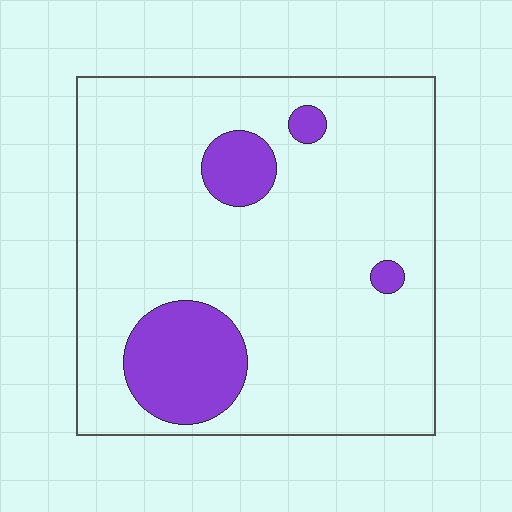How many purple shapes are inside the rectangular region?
4.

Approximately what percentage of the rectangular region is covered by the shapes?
Approximately 15%.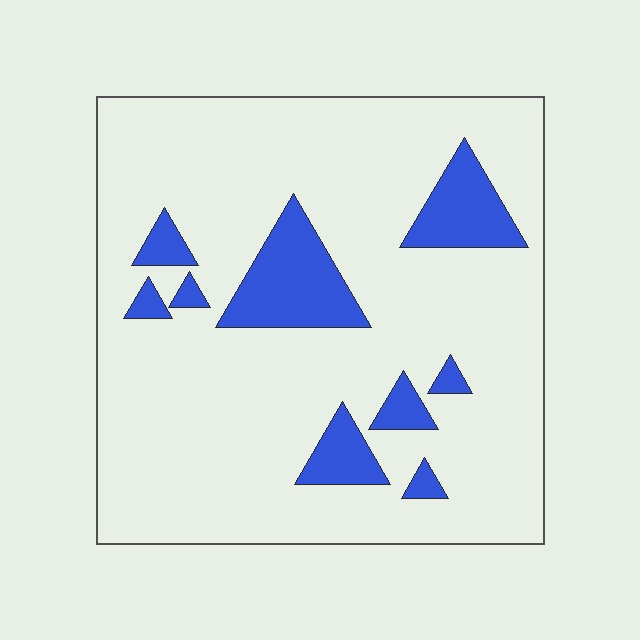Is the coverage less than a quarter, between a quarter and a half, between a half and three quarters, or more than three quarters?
Less than a quarter.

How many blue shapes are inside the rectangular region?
9.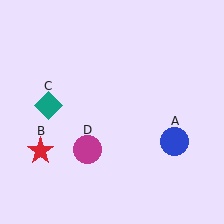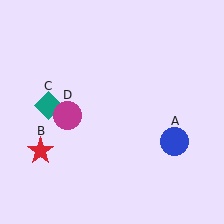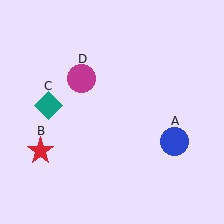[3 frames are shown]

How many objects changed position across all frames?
1 object changed position: magenta circle (object D).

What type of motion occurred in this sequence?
The magenta circle (object D) rotated clockwise around the center of the scene.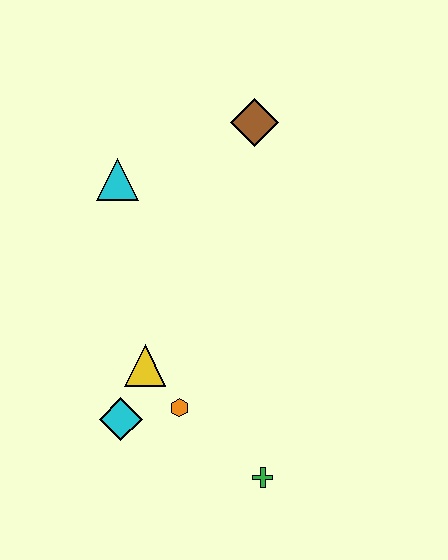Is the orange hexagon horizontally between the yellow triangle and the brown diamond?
Yes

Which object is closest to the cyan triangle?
The brown diamond is closest to the cyan triangle.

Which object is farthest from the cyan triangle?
The green cross is farthest from the cyan triangle.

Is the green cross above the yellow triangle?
No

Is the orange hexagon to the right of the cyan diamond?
Yes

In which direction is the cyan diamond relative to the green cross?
The cyan diamond is to the left of the green cross.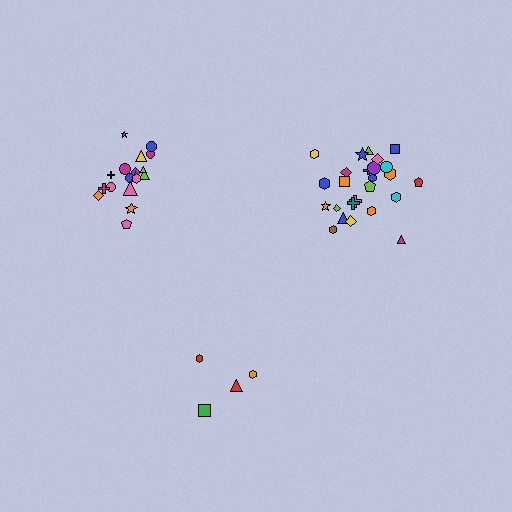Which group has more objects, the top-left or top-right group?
The top-right group.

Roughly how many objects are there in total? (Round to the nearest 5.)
Roughly 45 objects in total.